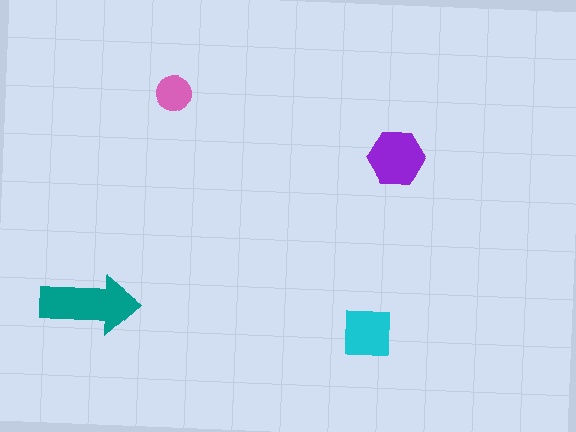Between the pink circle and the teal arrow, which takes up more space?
The teal arrow.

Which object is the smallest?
The pink circle.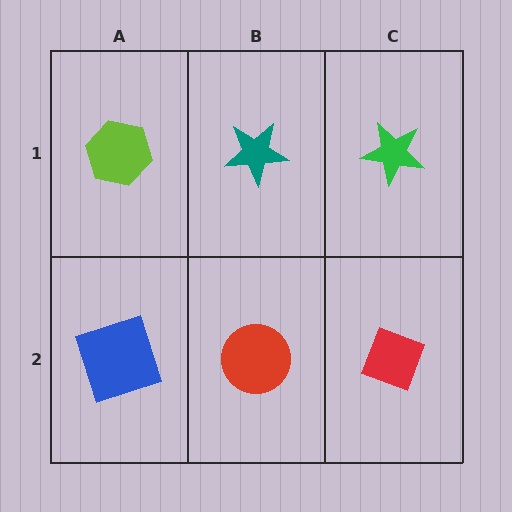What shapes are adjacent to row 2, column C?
A green star (row 1, column C), a red circle (row 2, column B).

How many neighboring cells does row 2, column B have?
3.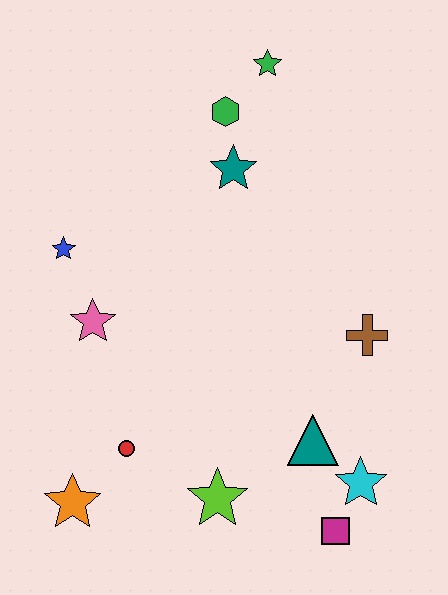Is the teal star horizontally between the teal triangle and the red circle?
Yes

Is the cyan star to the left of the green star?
No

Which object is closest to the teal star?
The green hexagon is closest to the teal star.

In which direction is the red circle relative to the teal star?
The red circle is below the teal star.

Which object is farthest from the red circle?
The green star is farthest from the red circle.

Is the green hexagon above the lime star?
Yes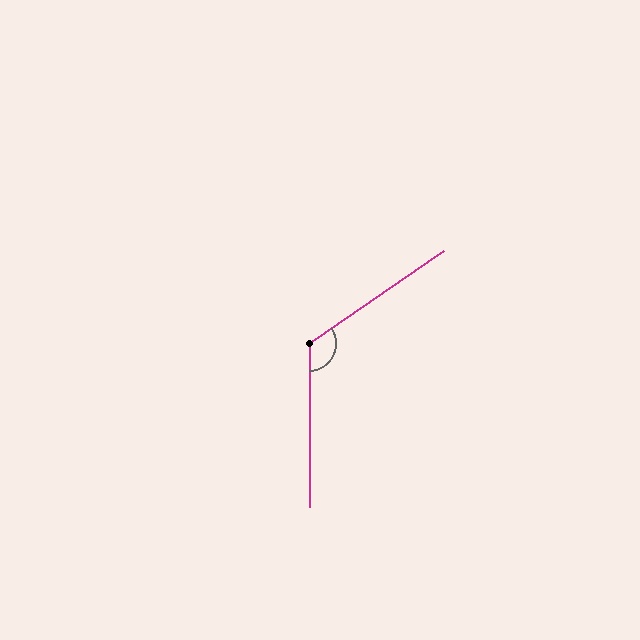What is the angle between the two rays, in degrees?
Approximately 124 degrees.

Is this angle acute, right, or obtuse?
It is obtuse.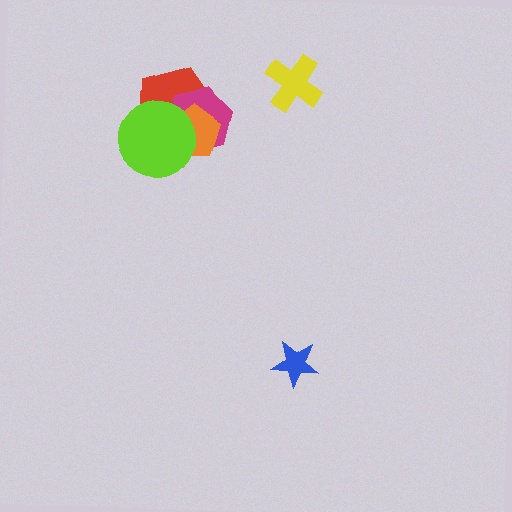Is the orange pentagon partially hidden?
Yes, it is partially covered by another shape.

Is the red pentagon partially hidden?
Yes, it is partially covered by another shape.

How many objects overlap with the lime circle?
3 objects overlap with the lime circle.